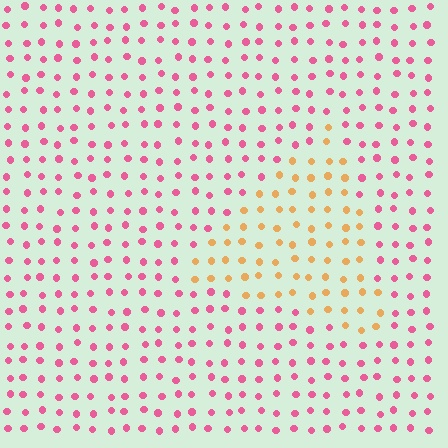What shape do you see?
I see a triangle.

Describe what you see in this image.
The image is filled with small pink elements in a uniform arrangement. A triangle-shaped region is visible where the elements are tinted to a slightly different hue, forming a subtle color boundary.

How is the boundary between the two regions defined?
The boundary is defined purely by a slight shift in hue (about 59 degrees). Spacing, size, and orientation are identical on both sides.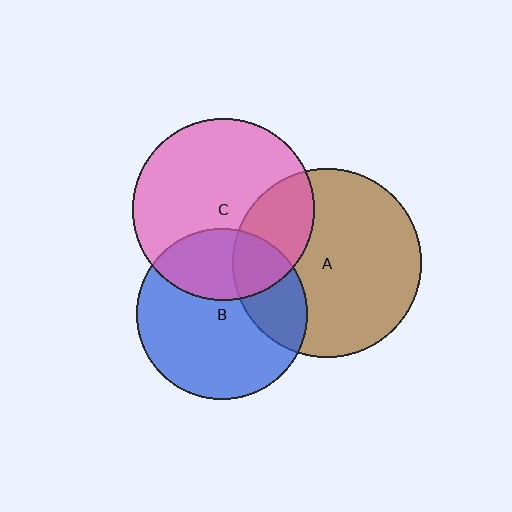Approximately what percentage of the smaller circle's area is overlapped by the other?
Approximately 25%.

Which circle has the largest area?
Circle A (brown).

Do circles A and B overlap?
Yes.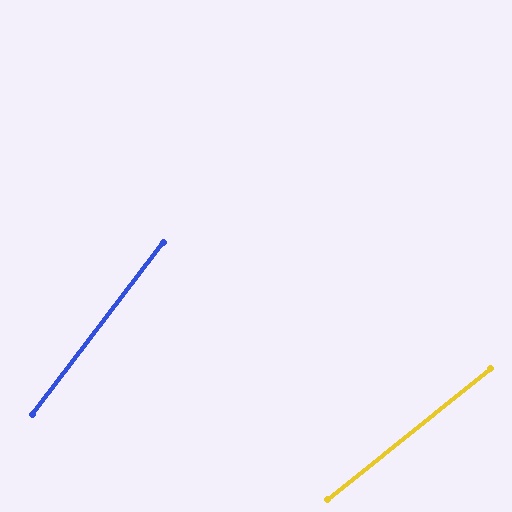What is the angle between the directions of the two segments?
Approximately 14 degrees.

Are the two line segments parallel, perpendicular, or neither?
Neither parallel nor perpendicular — they differ by about 14°.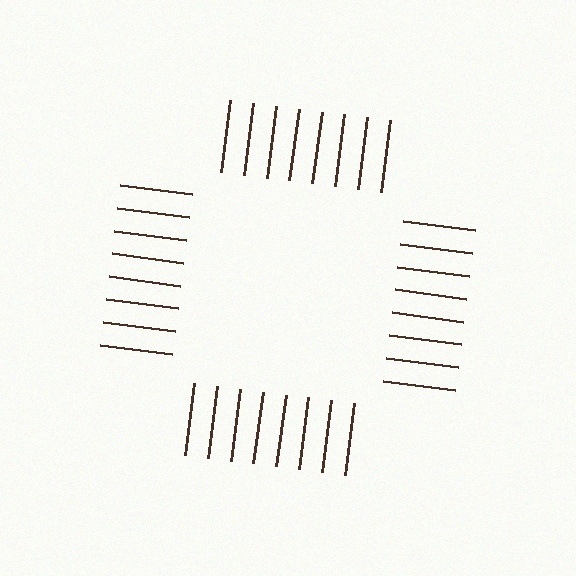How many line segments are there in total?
32 — 8 along each of the 4 edges.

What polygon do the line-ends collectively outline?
An illusory square — the line segments terminate on its edges but no continuous stroke is drawn.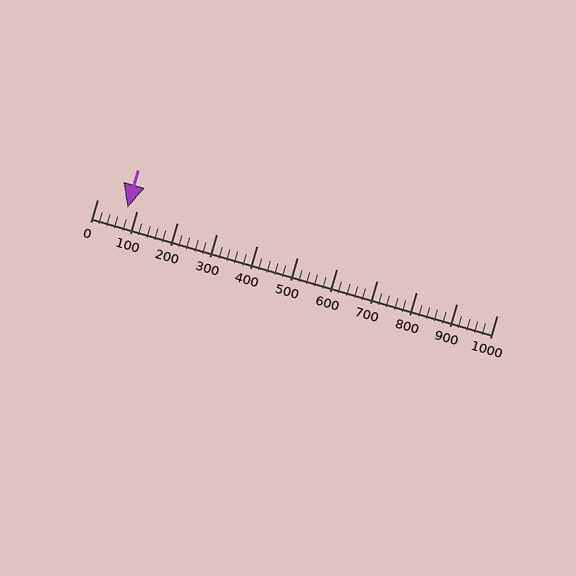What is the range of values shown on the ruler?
The ruler shows values from 0 to 1000.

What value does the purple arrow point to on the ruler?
The purple arrow points to approximately 76.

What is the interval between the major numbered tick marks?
The major tick marks are spaced 100 units apart.